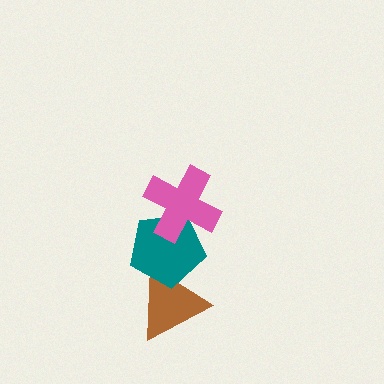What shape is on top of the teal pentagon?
The pink cross is on top of the teal pentagon.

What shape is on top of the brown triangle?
The teal pentagon is on top of the brown triangle.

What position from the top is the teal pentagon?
The teal pentagon is 2nd from the top.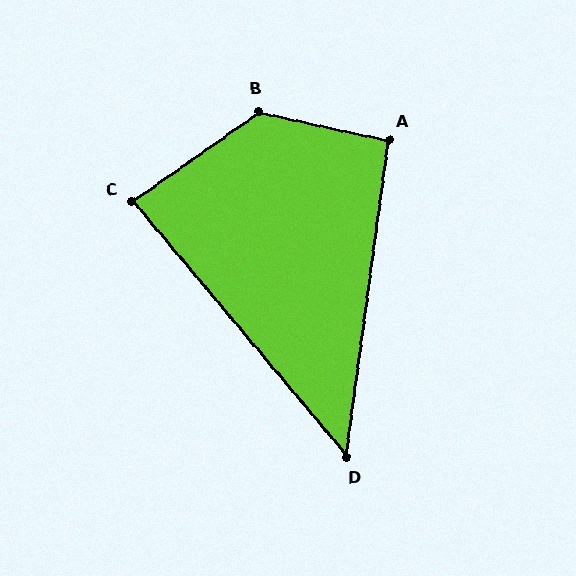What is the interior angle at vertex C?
Approximately 85 degrees (approximately right).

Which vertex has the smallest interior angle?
D, at approximately 48 degrees.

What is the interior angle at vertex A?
Approximately 95 degrees (approximately right).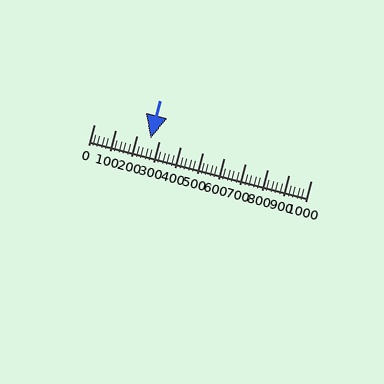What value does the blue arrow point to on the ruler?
The blue arrow points to approximately 260.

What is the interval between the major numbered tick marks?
The major tick marks are spaced 100 units apart.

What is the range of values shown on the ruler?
The ruler shows values from 0 to 1000.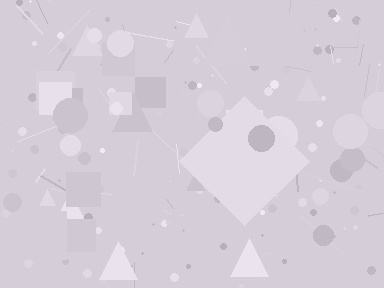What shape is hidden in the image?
A diamond is hidden in the image.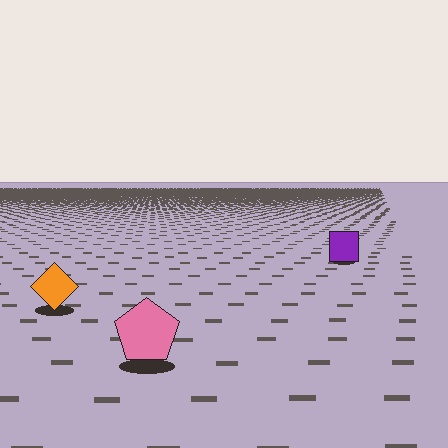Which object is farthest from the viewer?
The purple square is farthest from the viewer. It appears smaller and the ground texture around it is denser.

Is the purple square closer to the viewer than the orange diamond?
No. The orange diamond is closer — you can tell from the texture gradient: the ground texture is coarser near it.